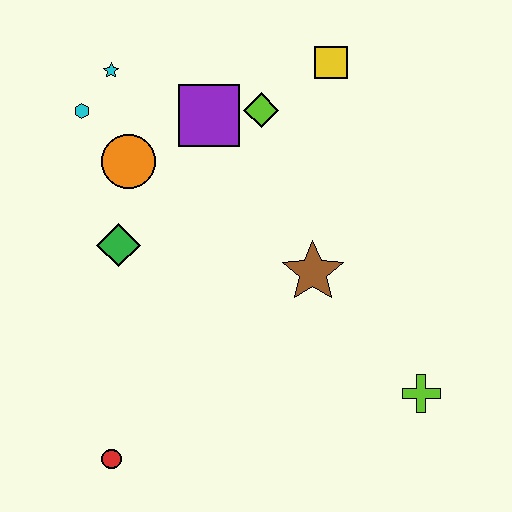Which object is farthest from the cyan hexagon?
The lime cross is farthest from the cyan hexagon.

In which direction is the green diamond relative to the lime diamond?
The green diamond is to the left of the lime diamond.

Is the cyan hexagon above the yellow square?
No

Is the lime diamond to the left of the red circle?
No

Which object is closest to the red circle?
The green diamond is closest to the red circle.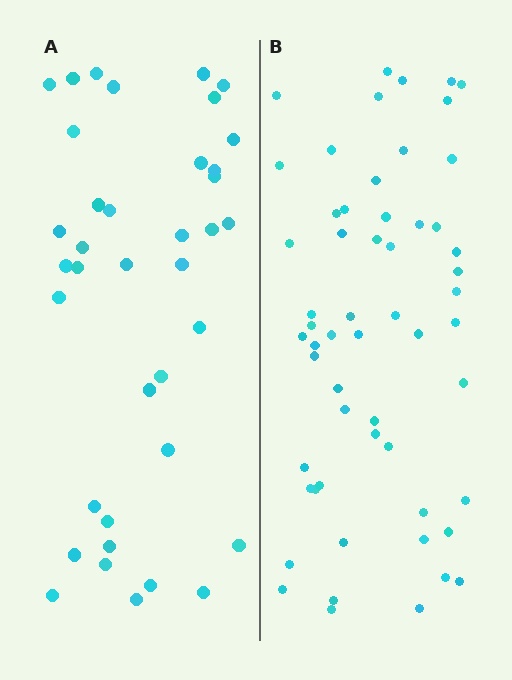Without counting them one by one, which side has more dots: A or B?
Region B (the right region) has more dots.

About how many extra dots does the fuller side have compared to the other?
Region B has approximately 20 more dots than region A.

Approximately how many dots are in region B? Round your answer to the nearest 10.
About 60 dots. (The exact count is 57, which rounds to 60.)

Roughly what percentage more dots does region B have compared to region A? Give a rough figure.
About 50% more.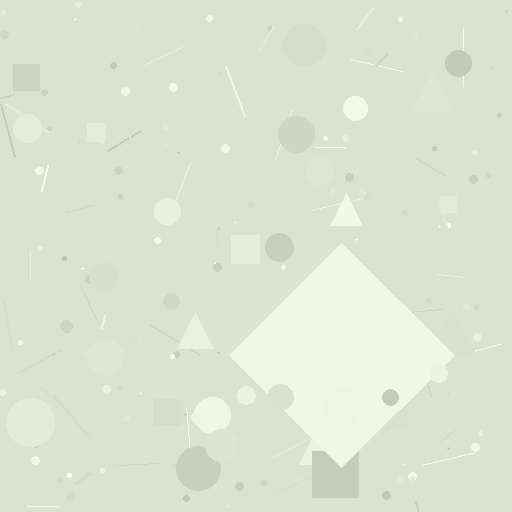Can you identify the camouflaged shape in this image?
The camouflaged shape is a diamond.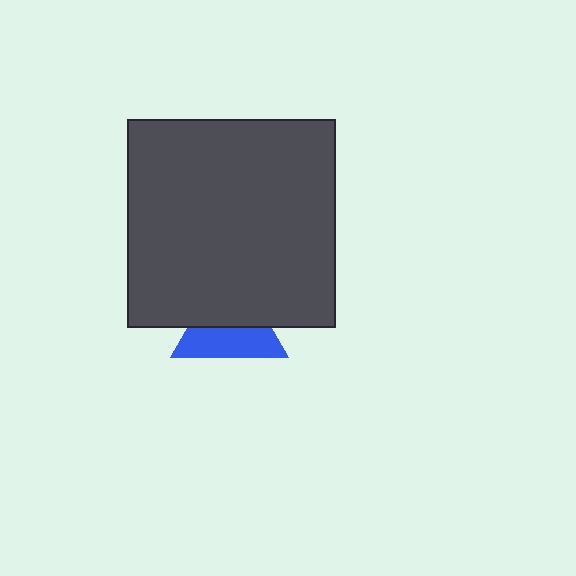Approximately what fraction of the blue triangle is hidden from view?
Roughly 50% of the blue triangle is hidden behind the dark gray square.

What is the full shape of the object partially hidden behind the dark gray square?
The partially hidden object is a blue triangle.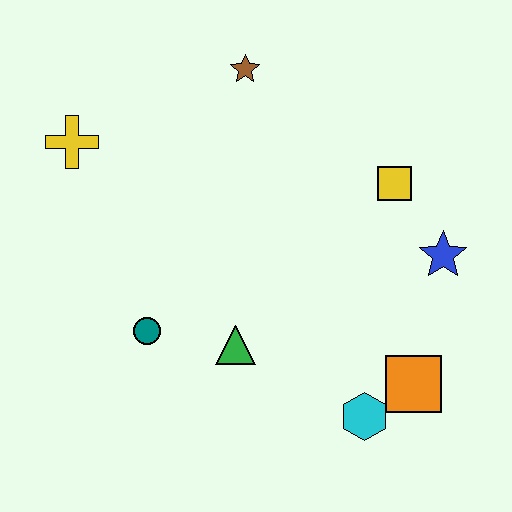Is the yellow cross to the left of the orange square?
Yes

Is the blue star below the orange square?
No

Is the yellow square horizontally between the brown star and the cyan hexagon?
No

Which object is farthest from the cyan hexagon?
The yellow cross is farthest from the cyan hexagon.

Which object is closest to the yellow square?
The blue star is closest to the yellow square.